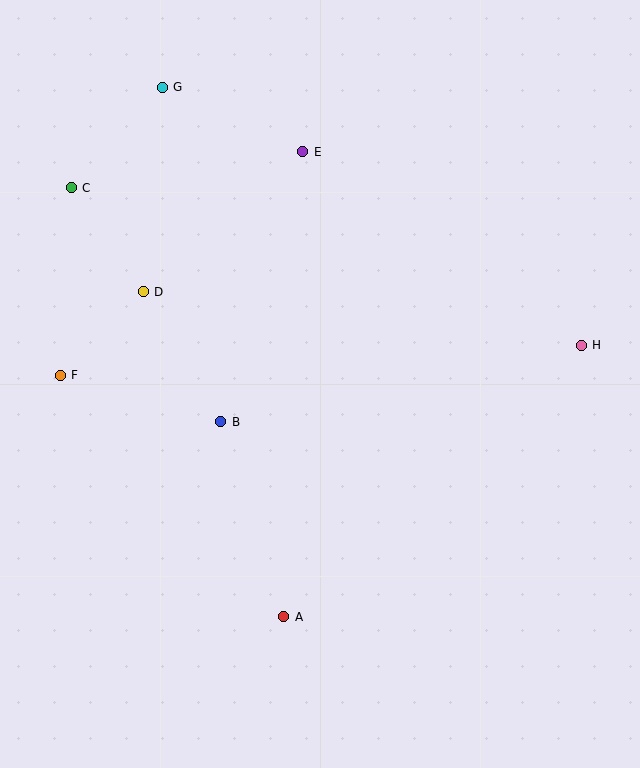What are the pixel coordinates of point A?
Point A is at (284, 617).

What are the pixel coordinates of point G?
Point G is at (162, 87).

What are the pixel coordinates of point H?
Point H is at (581, 345).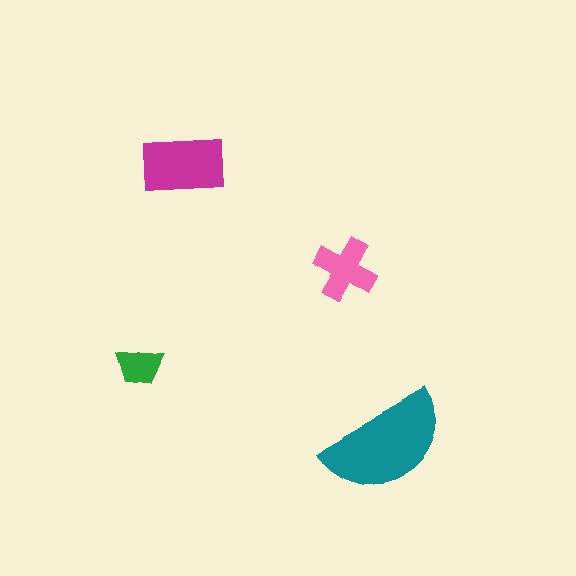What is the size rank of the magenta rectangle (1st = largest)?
2nd.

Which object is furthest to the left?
The green trapezoid is leftmost.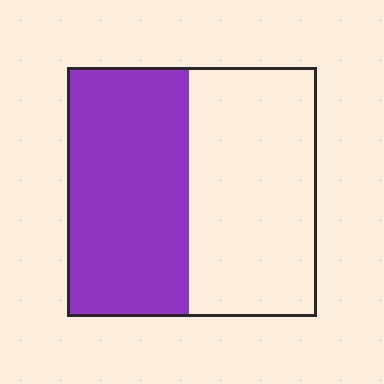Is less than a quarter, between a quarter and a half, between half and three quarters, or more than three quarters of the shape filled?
Between a quarter and a half.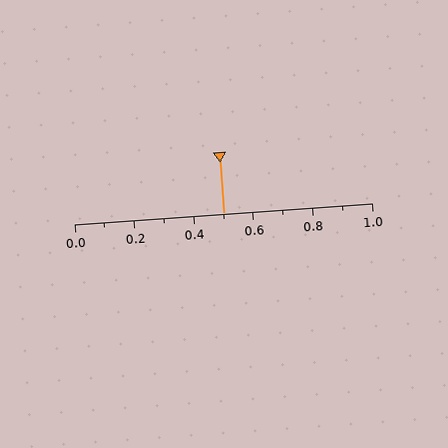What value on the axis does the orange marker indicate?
The marker indicates approximately 0.5.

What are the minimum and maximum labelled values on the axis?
The axis runs from 0.0 to 1.0.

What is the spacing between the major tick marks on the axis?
The major ticks are spaced 0.2 apart.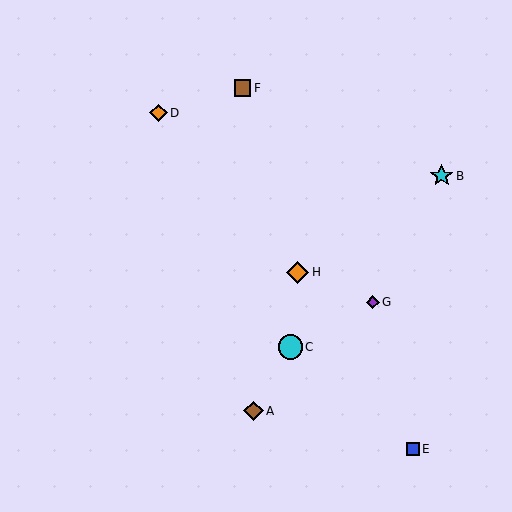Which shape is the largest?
The cyan circle (labeled C) is the largest.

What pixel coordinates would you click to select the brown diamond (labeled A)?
Click at (253, 411) to select the brown diamond A.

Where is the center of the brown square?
The center of the brown square is at (243, 88).